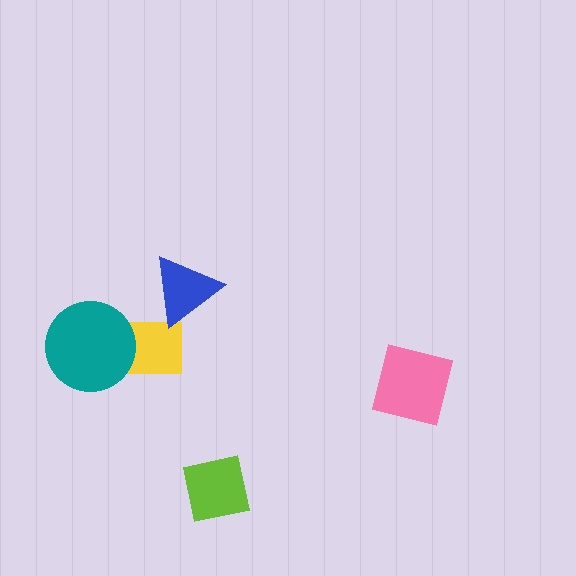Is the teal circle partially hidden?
No, no other shape covers it.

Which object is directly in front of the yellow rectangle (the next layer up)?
The teal circle is directly in front of the yellow rectangle.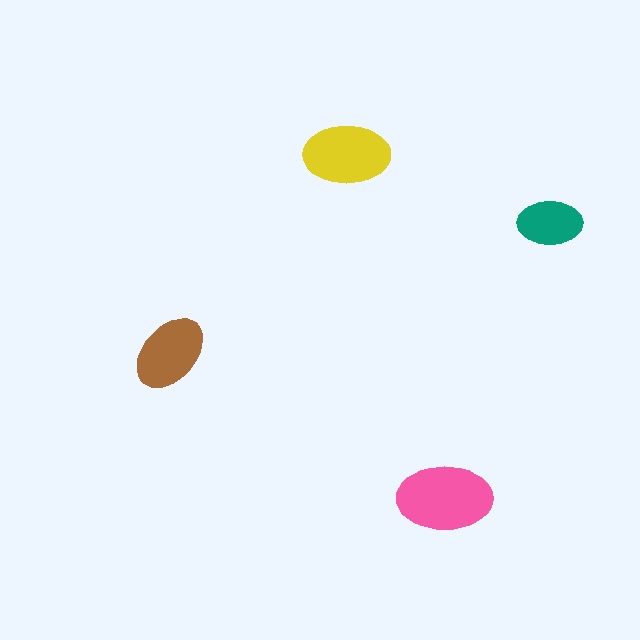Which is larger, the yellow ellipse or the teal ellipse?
The yellow one.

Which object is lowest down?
The pink ellipse is bottommost.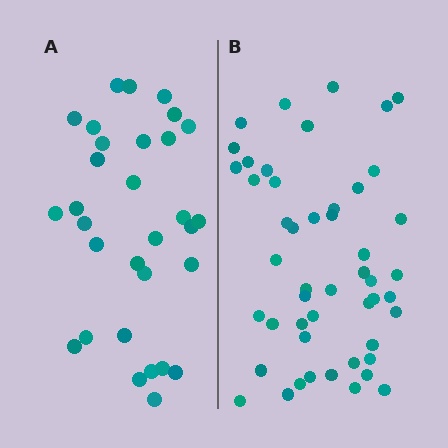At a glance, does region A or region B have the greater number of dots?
Region B (the right region) has more dots.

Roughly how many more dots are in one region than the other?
Region B has approximately 20 more dots than region A.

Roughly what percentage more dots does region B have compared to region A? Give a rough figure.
About 60% more.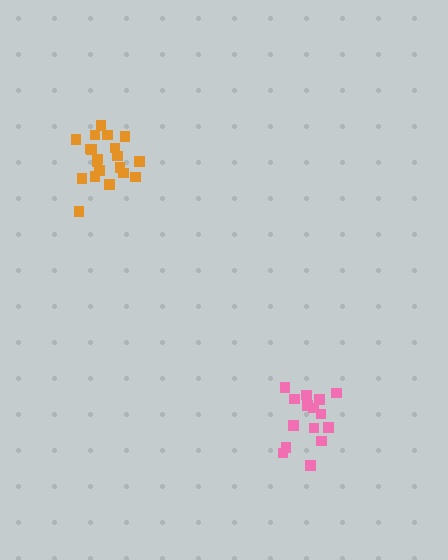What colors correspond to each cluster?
The clusters are colored: pink, orange.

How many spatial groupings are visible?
There are 2 spatial groupings.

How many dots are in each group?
Group 1: 15 dots, Group 2: 20 dots (35 total).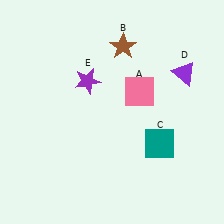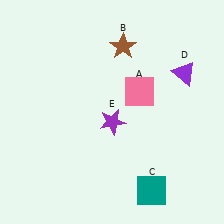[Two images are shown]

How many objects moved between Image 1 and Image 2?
2 objects moved between the two images.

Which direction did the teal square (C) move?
The teal square (C) moved down.